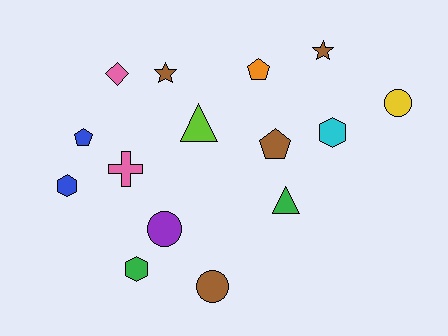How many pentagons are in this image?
There are 3 pentagons.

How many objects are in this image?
There are 15 objects.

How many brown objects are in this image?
There are 4 brown objects.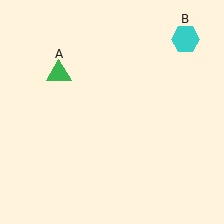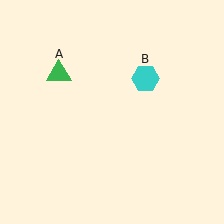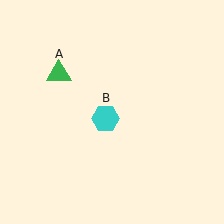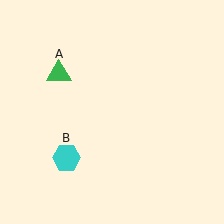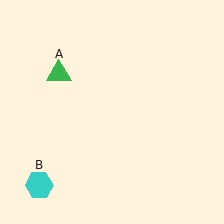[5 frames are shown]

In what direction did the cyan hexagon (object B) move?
The cyan hexagon (object B) moved down and to the left.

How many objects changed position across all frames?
1 object changed position: cyan hexagon (object B).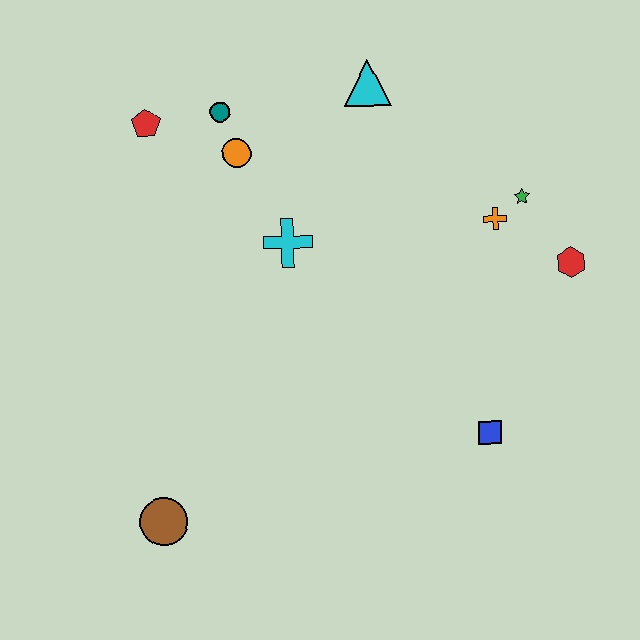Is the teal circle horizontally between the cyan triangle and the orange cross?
No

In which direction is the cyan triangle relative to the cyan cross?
The cyan triangle is above the cyan cross.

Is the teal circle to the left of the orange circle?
Yes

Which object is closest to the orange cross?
The green star is closest to the orange cross.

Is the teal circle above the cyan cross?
Yes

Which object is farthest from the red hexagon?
The brown circle is farthest from the red hexagon.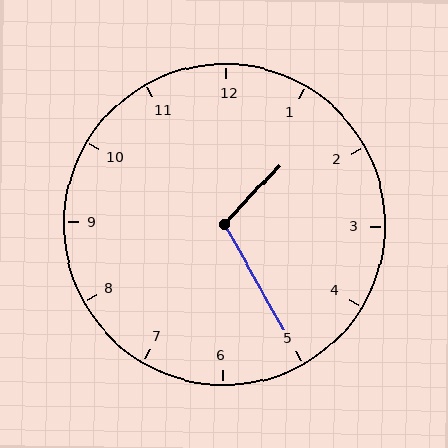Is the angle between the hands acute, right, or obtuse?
It is obtuse.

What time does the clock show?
1:25.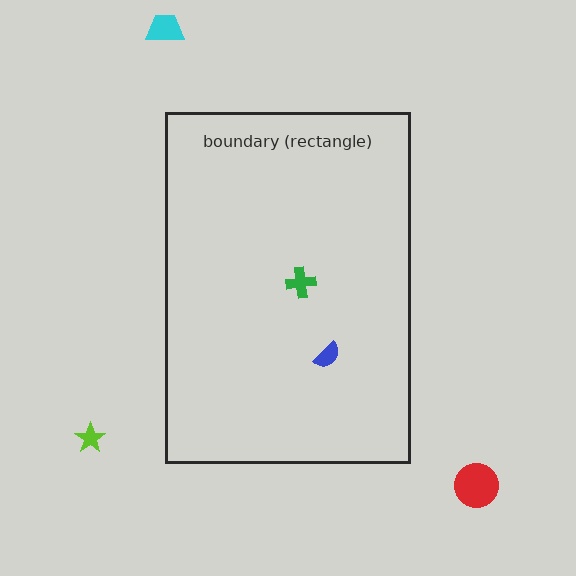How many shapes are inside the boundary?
2 inside, 3 outside.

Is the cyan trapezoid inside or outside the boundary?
Outside.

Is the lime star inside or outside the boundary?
Outside.